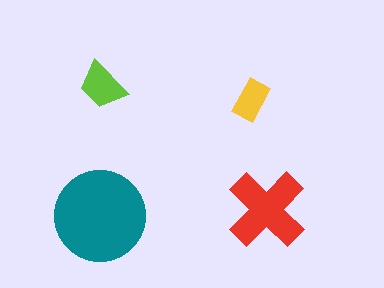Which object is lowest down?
The teal circle is bottommost.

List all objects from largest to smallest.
The teal circle, the red cross, the lime trapezoid, the yellow rectangle.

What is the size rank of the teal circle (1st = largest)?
1st.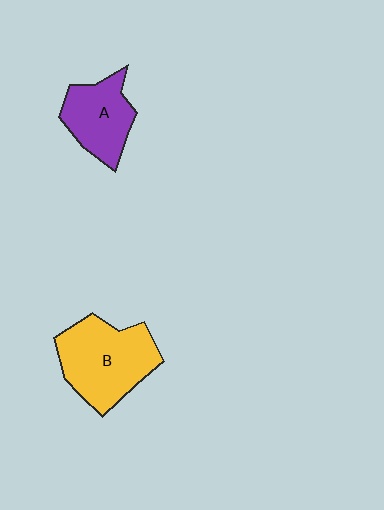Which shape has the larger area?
Shape B (yellow).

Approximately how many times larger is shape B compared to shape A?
Approximately 1.4 times.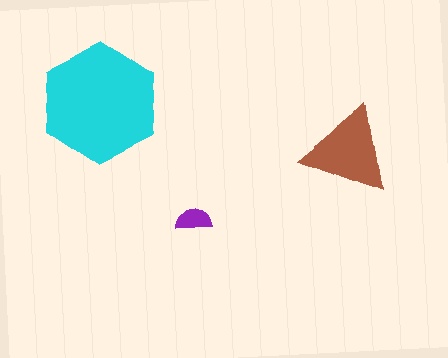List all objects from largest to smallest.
The cyan hexagon, the brown triangle, the purple semicircle.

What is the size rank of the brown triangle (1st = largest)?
2nd.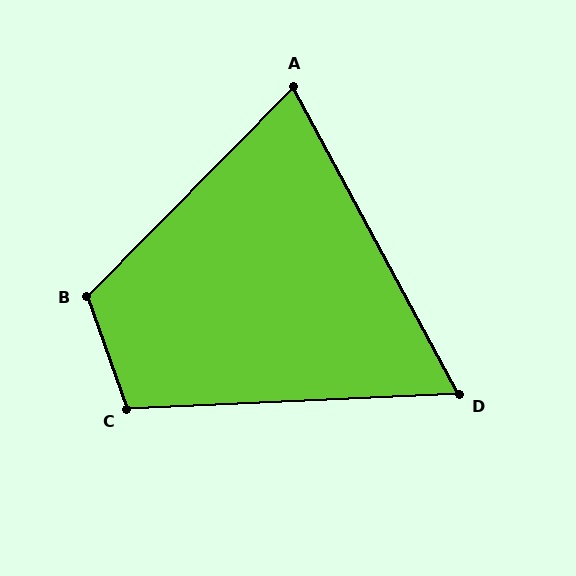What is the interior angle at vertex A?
Approximately 73 degrees (acute).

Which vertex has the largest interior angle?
B, at approximately 116 degrees.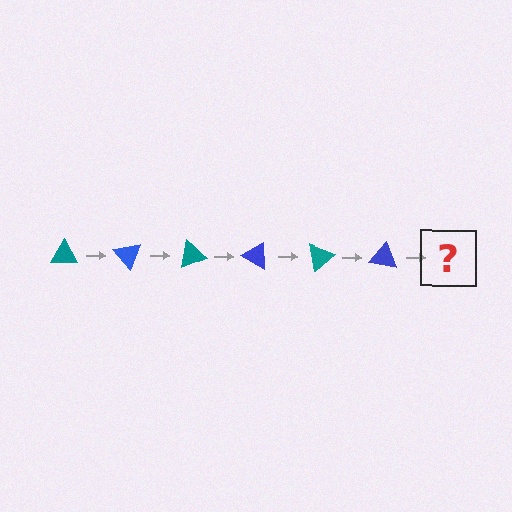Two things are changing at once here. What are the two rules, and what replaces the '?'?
The two rules are that it rotates 50 degrees each step and the color cycles through teal and blue. The '?' should be a teal triangle, rotated 300 degrees from the start.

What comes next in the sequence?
The next element should be a teal triangle, rotated 300 degrees from the start.